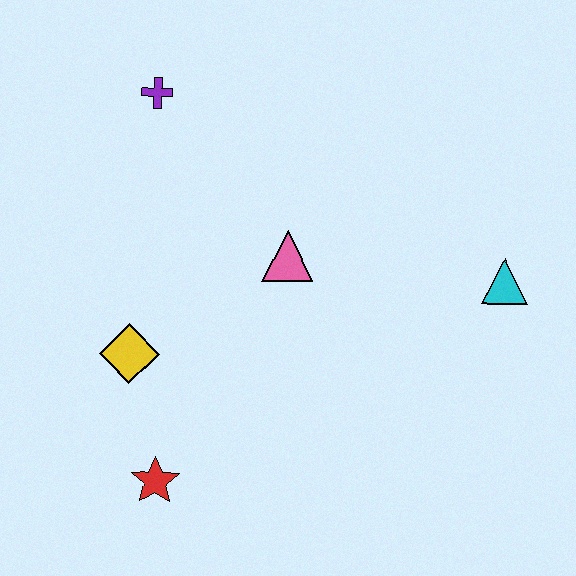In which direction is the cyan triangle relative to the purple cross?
The cyan triangle is to the right of the purple cross.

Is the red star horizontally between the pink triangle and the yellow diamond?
Yes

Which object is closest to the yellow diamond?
The red star is closest to the yellow diamond.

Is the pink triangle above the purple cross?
No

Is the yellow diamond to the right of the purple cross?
No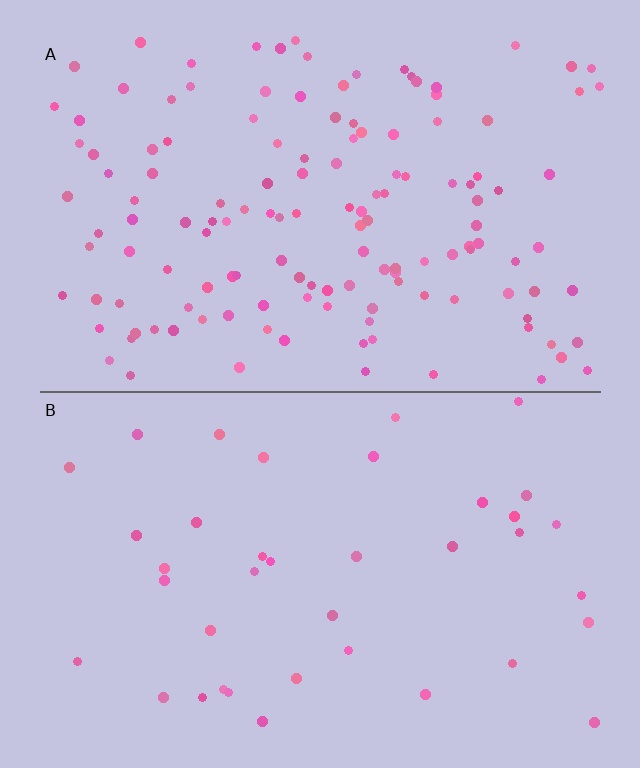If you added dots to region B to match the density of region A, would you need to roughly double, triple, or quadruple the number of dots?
Approximately quadruple.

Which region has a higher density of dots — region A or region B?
A (the top).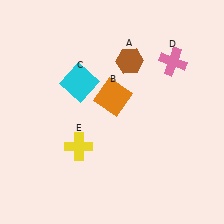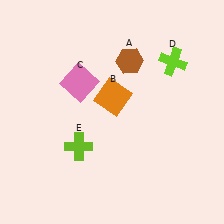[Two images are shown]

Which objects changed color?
C changed from cyan to pink. D changed from pink to lime. E changed from yellow to lime.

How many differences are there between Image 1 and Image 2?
There are 3 differences between the two images.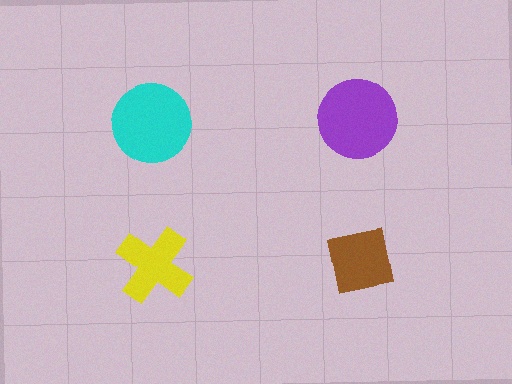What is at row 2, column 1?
A yellow cross.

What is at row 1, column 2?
A purple circle.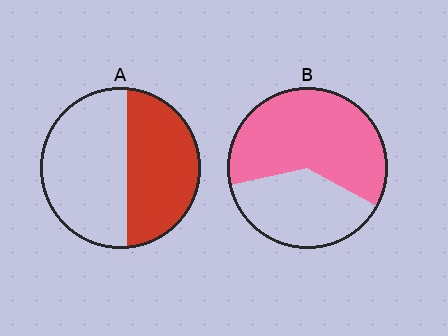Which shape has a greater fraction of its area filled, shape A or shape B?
Shape B.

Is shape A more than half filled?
No.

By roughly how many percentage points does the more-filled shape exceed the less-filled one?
By roughly 15 percentage points (B over A).